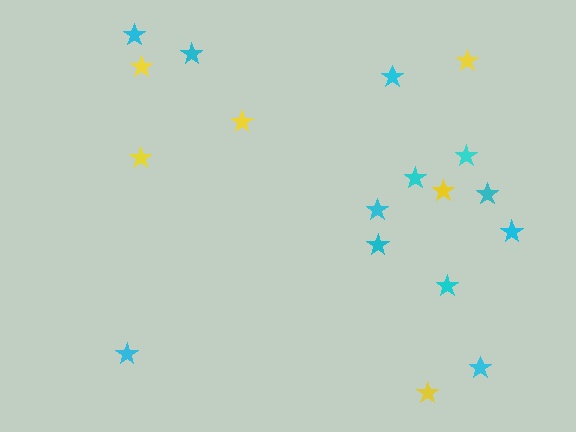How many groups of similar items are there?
There are 2 groups: one group of cyan stars (12) and one group of yellow stars (6).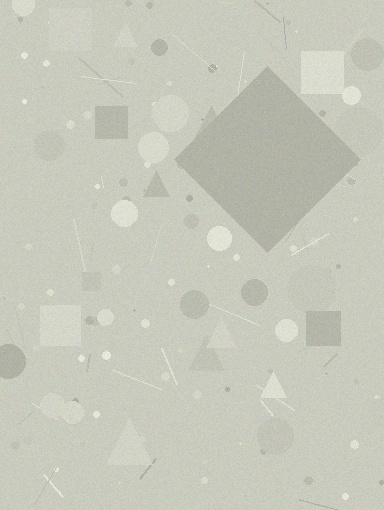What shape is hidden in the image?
A diamond is hidden in the image.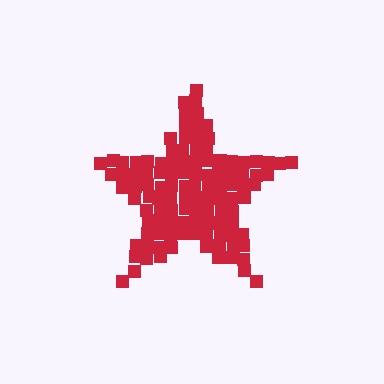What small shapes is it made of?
It is made of small squares.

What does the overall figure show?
The overall figure shows a star.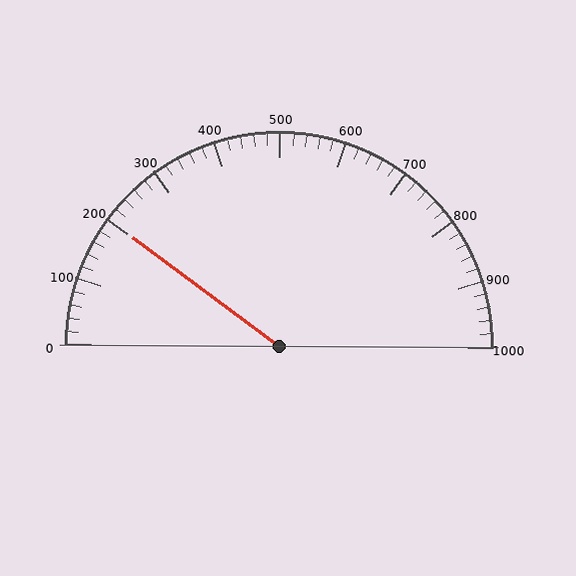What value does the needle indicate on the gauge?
The needle indicates approximately 200.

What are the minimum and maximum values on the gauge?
The gauge ranges from 0 to 1000.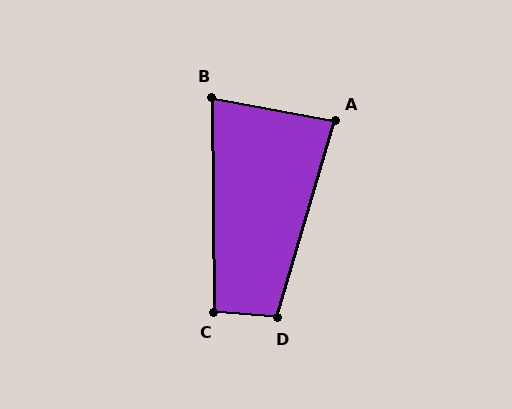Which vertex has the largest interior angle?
D, at approximately 101 degrees.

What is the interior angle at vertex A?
Approximately 84 degrees (acute).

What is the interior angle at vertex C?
Approximately 96 degrees (obtuse).